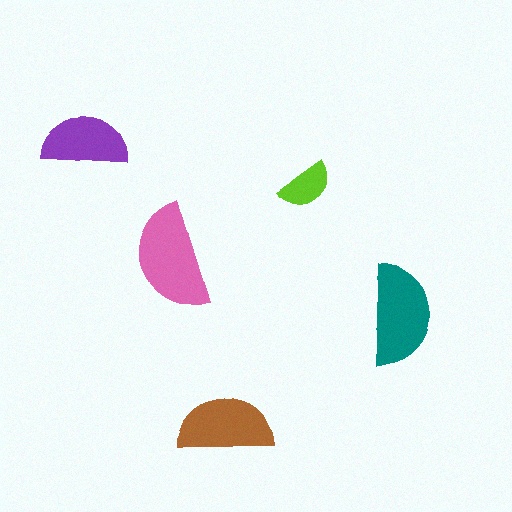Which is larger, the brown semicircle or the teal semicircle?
The teal one.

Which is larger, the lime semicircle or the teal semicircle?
The teal one.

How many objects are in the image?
There are 5 objects in the image.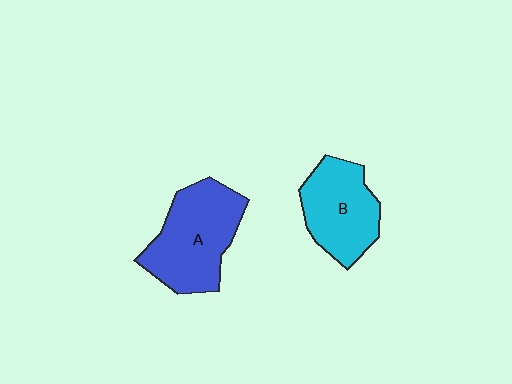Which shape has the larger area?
Shape A (blue).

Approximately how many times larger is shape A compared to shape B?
Approximately 1.2 times.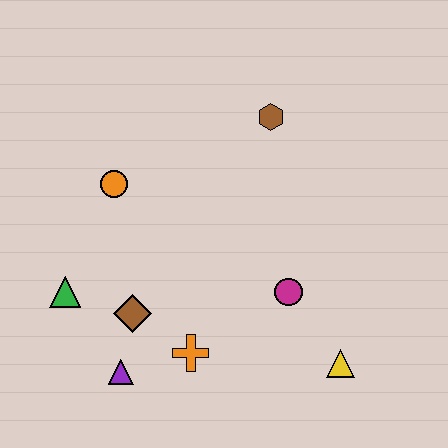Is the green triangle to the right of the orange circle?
No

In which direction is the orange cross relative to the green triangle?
The orange cross is to the right of the green triangle.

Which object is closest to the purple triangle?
The brown diamond is closest to the purple triangle.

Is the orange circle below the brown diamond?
No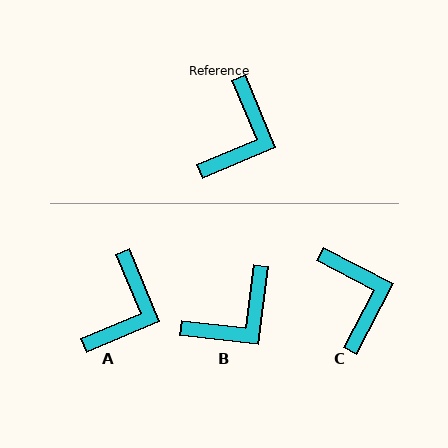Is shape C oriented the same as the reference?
No, it is off by about 40 degrees.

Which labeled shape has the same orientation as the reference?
A.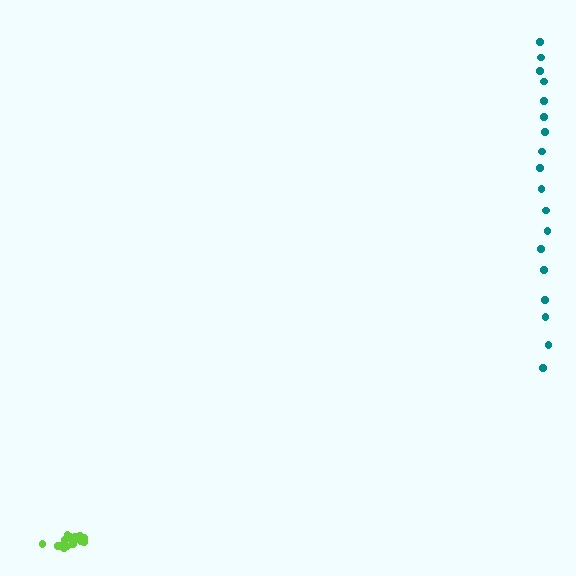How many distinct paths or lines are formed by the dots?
There are 2 distinct paths.